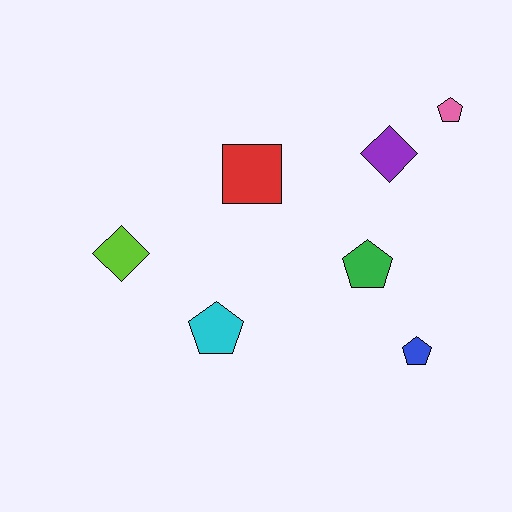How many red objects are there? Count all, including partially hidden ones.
There is 1 red object.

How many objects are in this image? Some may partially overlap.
There are 7 objects.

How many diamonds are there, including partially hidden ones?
There are 2 diamonds.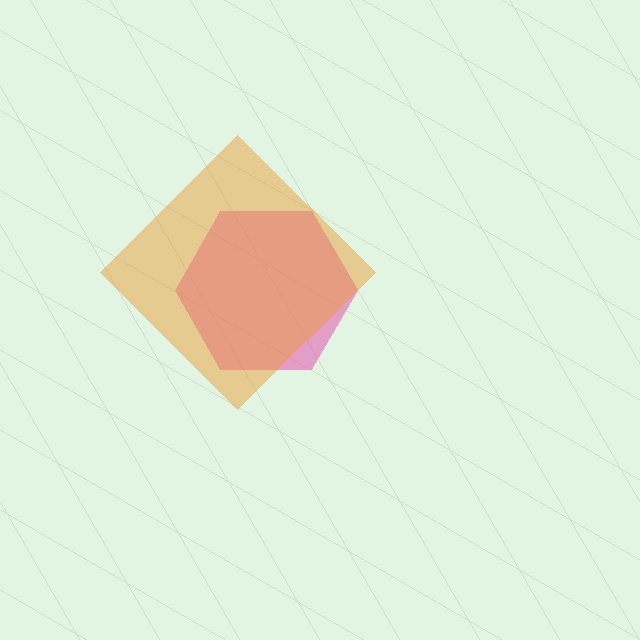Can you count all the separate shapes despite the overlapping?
Yes, there are 2 separate shapes.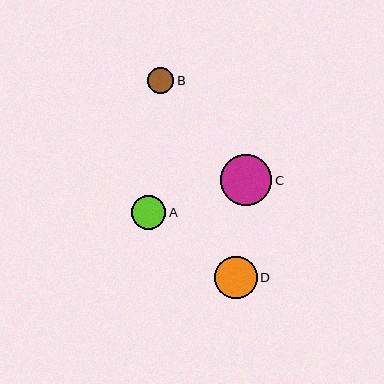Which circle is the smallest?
Circle B is the smallest with a size of approximately 26 pixels.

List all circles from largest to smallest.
From largest to smallest: C, D, A, B.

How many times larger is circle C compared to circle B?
Circle C is approximately 1.9 times the size of circle B.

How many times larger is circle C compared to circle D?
Circle C is approximately 1.2 times the size of circle D.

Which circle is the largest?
Circle C is the largest with a size of approximately 51 pixels.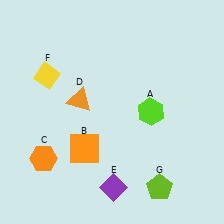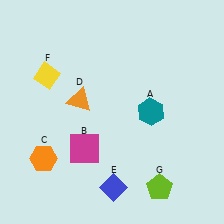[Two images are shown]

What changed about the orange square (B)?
In Image 1, B is orange. In Image 2, it changed to magenta.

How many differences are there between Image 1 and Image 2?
There are 3 differences between the two images.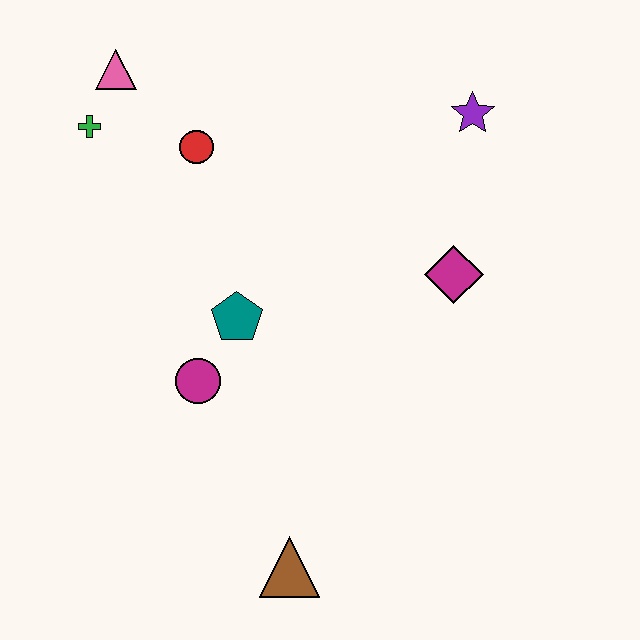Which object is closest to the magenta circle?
The teal pentagon is closest to the magenta circle.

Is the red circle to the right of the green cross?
Yes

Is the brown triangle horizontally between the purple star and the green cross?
Yes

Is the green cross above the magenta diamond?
Yes